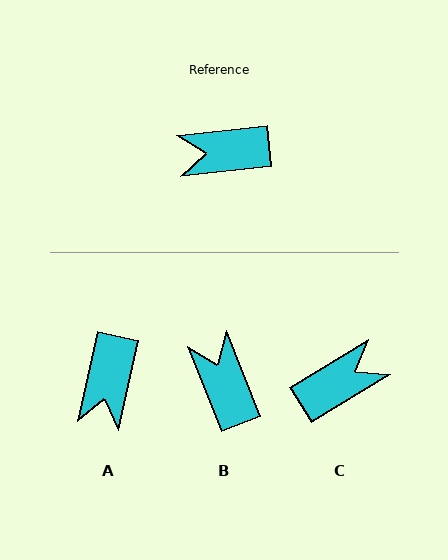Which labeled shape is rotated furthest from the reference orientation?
C, about 155 degrees away.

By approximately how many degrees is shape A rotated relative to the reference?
Approximately 71 degrees counter-clockwise.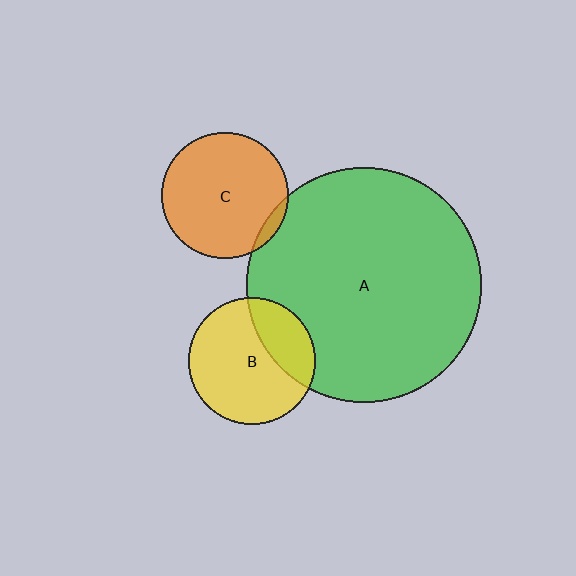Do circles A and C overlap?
Yes.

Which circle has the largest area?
Circle A (green).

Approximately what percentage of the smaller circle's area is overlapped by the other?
Approximately 5%.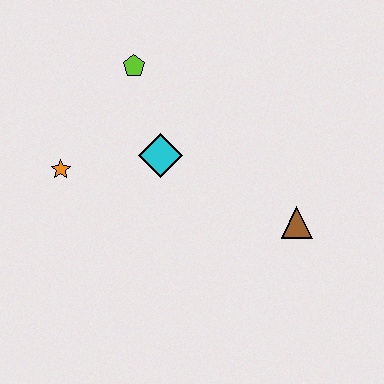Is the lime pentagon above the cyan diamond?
Yes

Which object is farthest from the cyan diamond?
The brown triangle is farthest from the cyan diamond.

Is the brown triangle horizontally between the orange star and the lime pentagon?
No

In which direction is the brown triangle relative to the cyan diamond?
The brown triangle is to the right of the cyan diamond.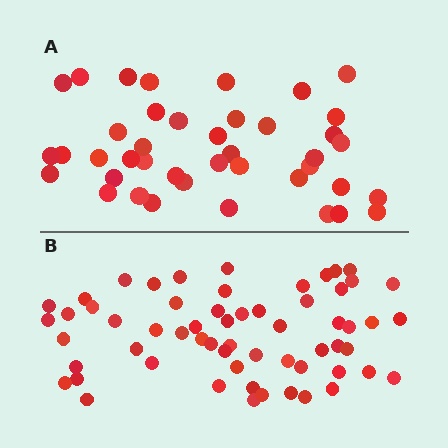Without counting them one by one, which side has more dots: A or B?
Region B (the bottom region) has more dots.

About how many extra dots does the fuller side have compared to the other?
Region B has approximately 20 more dots than region A.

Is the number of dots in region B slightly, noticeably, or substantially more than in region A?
Region B has substantially more. The ratio is roughly 1.5 to 1.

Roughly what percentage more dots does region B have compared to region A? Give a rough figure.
About 45% more.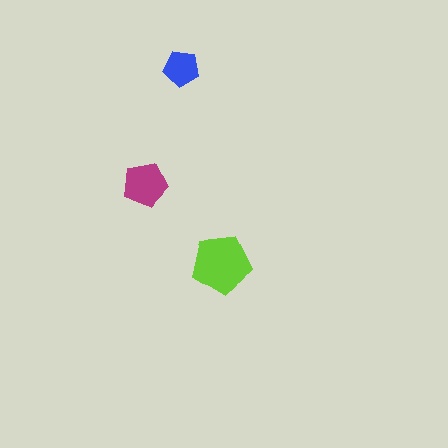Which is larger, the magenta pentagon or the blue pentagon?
The magenta one.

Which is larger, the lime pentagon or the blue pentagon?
The lime one.